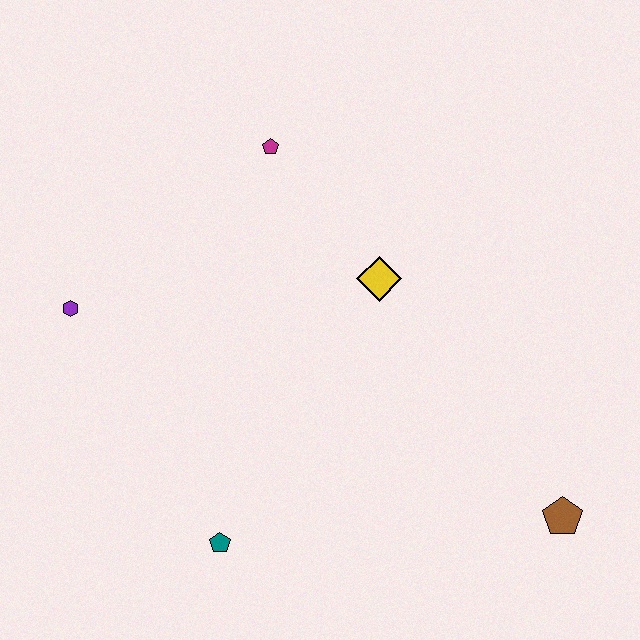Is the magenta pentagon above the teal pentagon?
Yes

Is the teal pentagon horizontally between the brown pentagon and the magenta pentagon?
No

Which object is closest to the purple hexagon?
The magenta pentagon is closest to the purple hexagon.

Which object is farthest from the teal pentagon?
The magenta pentagon is farthest from the teal pentagon.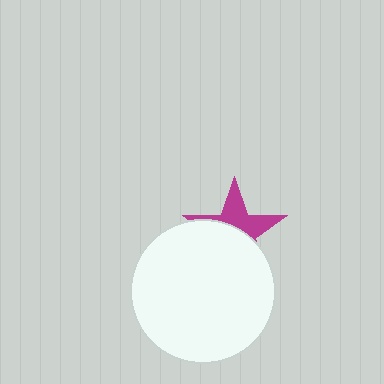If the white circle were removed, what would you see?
You would see the complete magenta star.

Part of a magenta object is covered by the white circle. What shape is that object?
It is a star.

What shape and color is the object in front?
The object in front is a white circle.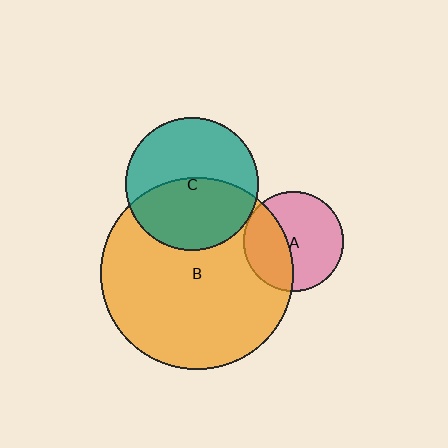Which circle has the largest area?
Circle B (orange).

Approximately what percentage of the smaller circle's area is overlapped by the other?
Approximately 40%.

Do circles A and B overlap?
Yes.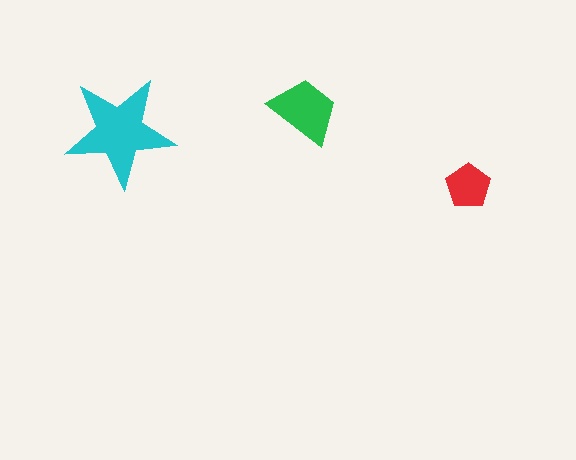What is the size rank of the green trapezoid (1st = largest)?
2nd.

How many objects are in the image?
There are 3 objects in the image.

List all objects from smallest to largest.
The red pentagon, the green trapezoid, the cyan star.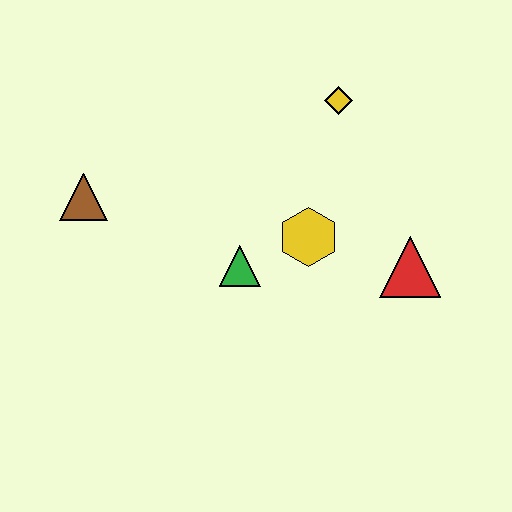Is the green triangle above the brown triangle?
No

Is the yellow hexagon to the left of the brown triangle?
No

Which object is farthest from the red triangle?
The brown triangle is farthest from the red triangle.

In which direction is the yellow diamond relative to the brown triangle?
The yellow diamond is to the right of the brown triangle.